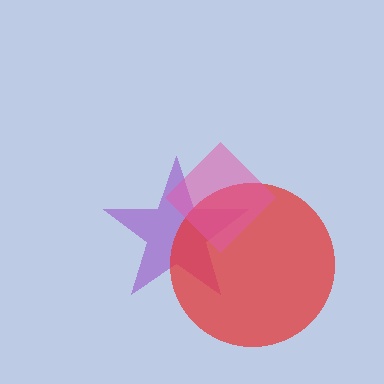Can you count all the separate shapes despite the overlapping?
Yes, there are 3 separate shapes.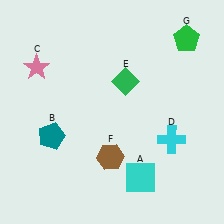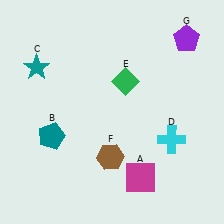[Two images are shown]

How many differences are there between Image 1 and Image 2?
There are 3 differences between the two images.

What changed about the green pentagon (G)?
In Image 1, G is green. In Image 2, it changed to purple.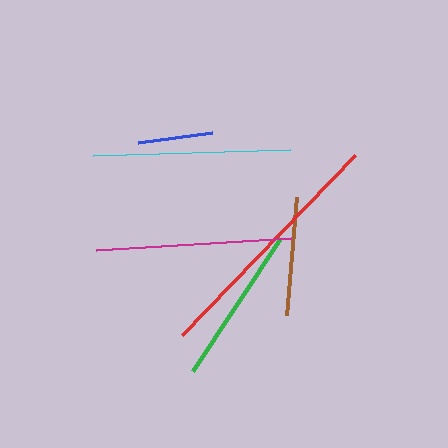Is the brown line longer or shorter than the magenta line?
The magenta line is longer than the brown line.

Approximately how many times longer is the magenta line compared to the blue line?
The magenta line is approximately 2.6 times the length of the blue line.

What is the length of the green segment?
The green segment is approximately 160 pixels long.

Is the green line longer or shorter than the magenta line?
The magenta line is longer than the green line.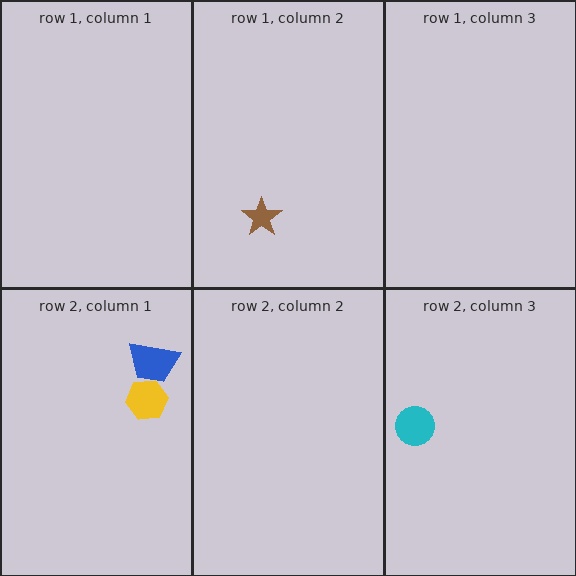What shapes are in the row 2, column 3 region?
The cyan circle.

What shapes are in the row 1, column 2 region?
The brown star.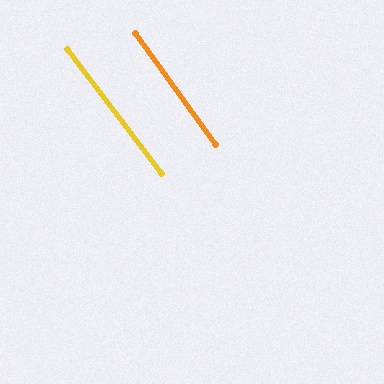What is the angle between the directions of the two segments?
Approximately 1 degree.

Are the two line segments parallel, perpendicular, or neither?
Parallel — their directions differ by only 1.1°.